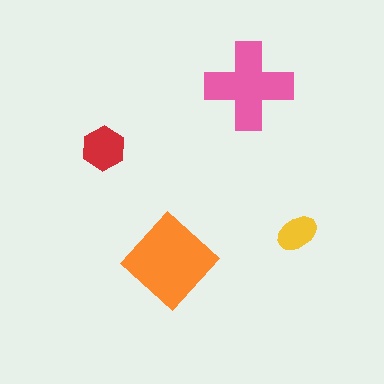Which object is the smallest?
The yellow ellipse.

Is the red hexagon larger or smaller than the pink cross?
Smaller.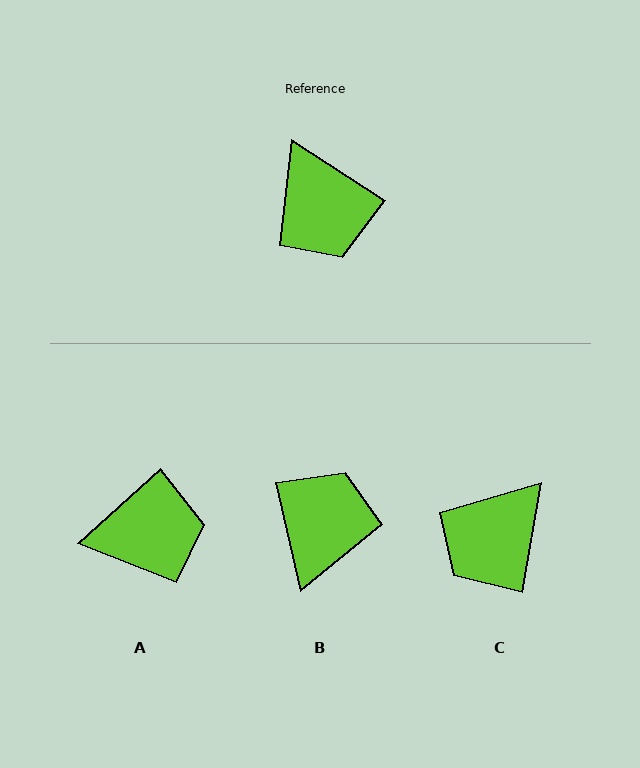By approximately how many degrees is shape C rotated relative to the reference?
Approximately 67 degrees clockwise.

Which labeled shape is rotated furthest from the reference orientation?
B, about 136 degrees away.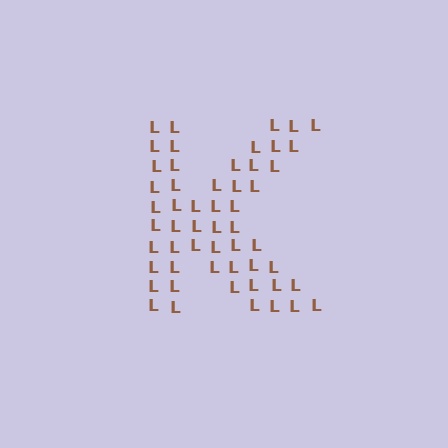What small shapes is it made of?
It is made of small letter L's.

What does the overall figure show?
The overall figure shows the letter K.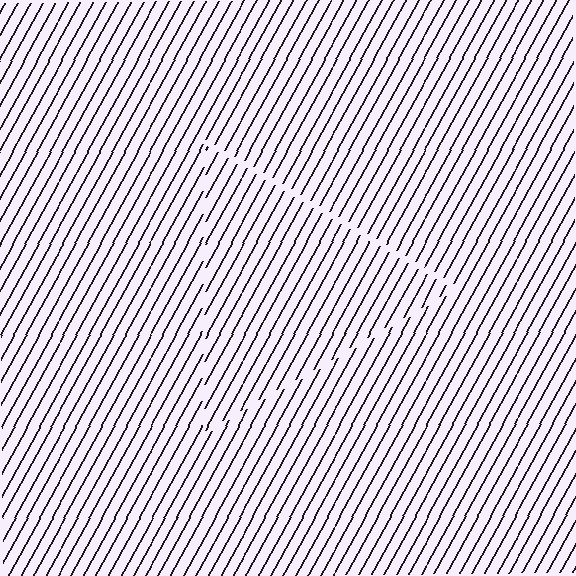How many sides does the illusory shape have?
3 sides — the line-ends trace a triangle.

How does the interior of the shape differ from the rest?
The interior of the shape contains the same grating, shifted by half a period — the contour is defined by the phase discontinuity where line-ends from the inner and outer gratings abut.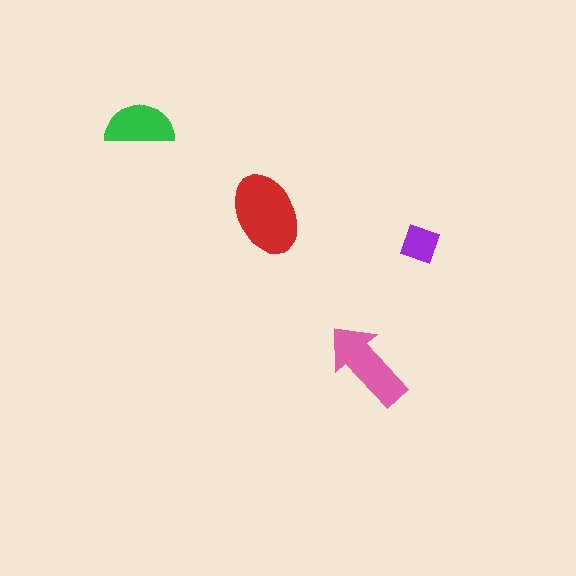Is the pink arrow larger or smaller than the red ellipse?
Smaller.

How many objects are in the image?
There are 4 objects in the image.